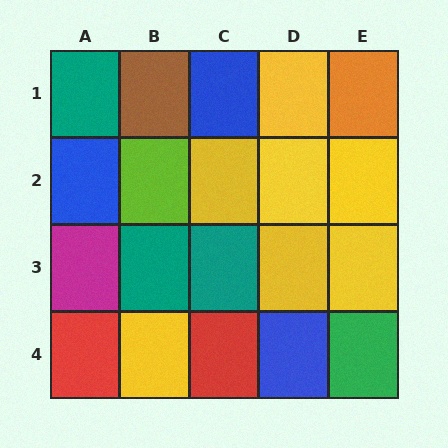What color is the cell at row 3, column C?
Teal.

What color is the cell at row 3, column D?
Yellow.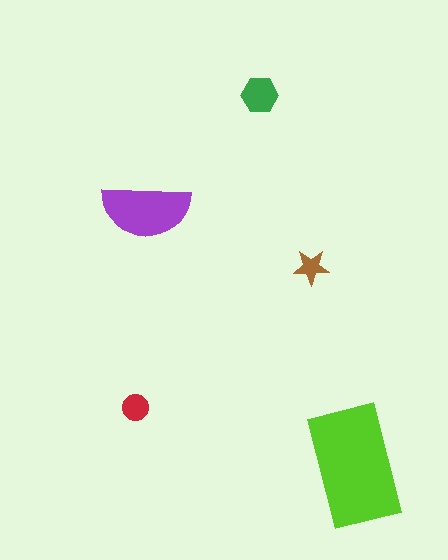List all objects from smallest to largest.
The brown star, the red circle, the green hexagon, the purple semicircle, the lime rectangle.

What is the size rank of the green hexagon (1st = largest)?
3rd.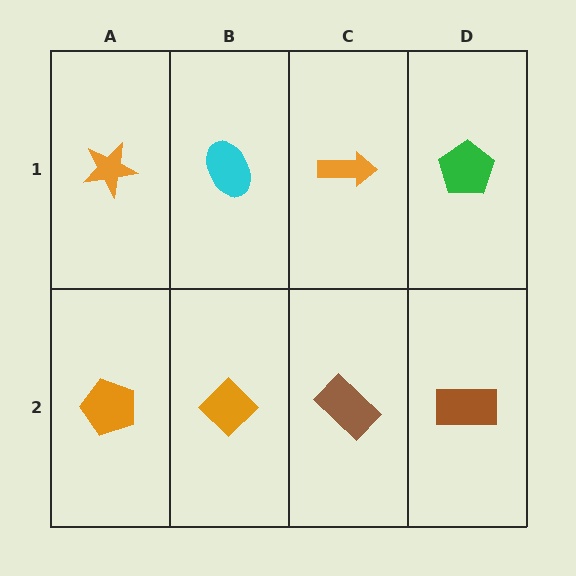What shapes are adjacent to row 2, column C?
An orange arrow (row 1, column C), an orange diamond (row 2, column B), a brown rectangle (row 2, column D).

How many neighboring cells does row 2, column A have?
2.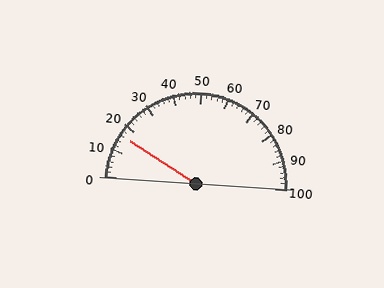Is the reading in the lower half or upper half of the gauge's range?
The reading is in the lower half of the range (0 to 100).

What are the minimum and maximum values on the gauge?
The gauge ranges from 0 to 100.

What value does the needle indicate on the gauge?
The needle indicates approximately 16.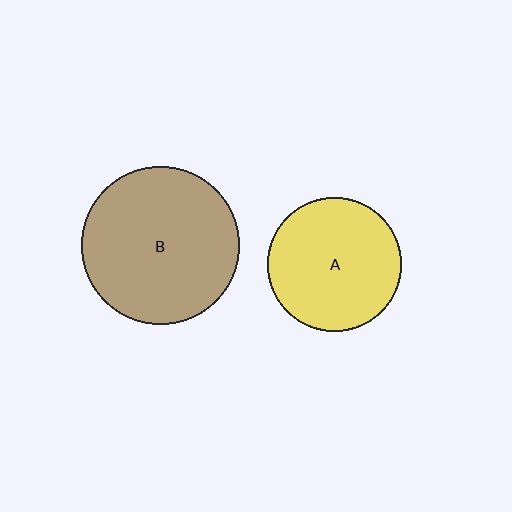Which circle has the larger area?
Circle B (brown).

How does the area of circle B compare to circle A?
Approximately 1.4 times.